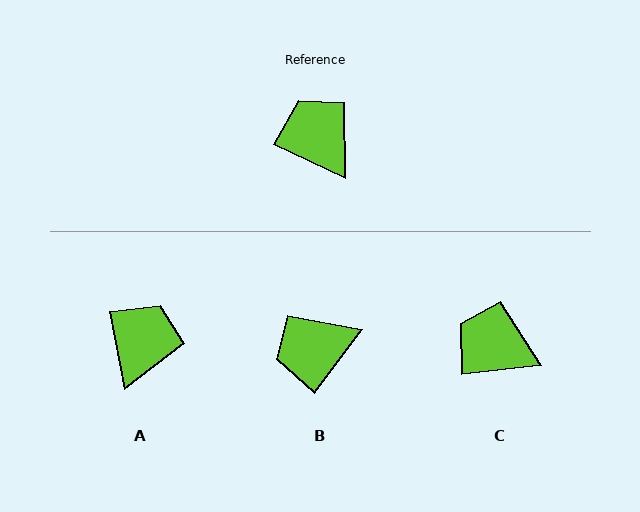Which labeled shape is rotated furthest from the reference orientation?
B, about 79 degrees away.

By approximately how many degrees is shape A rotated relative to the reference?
Approximately 54 degrees clockwise.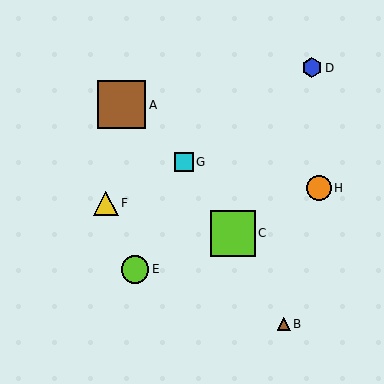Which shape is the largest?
The brown square (labeled A) is the largest.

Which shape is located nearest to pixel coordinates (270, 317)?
The brown triangle (labeled B) at (284, 324) is nearest to that location.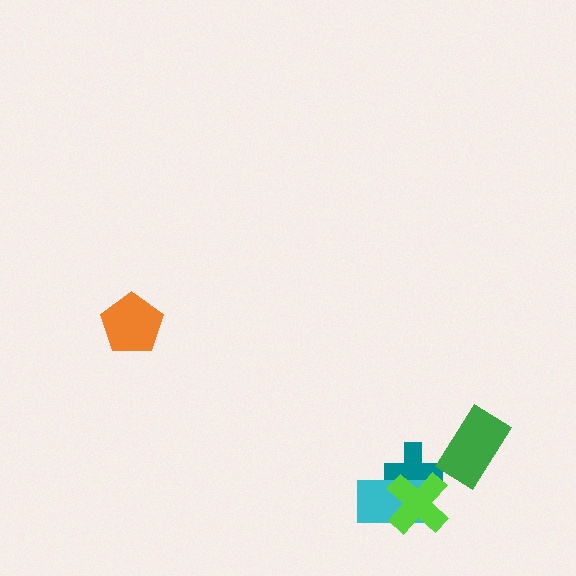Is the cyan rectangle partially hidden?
Yes, it is partially covered by another shape.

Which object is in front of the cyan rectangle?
The lime cross is in front of the cyan rectangle.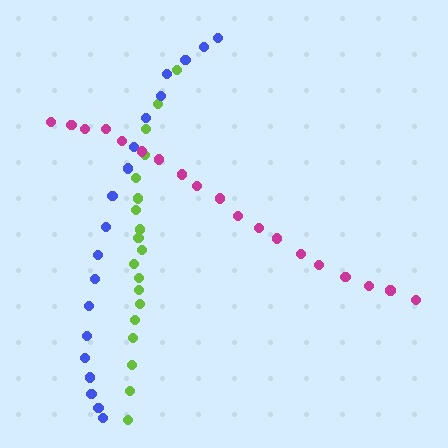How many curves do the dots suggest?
There are 3 distinct paths.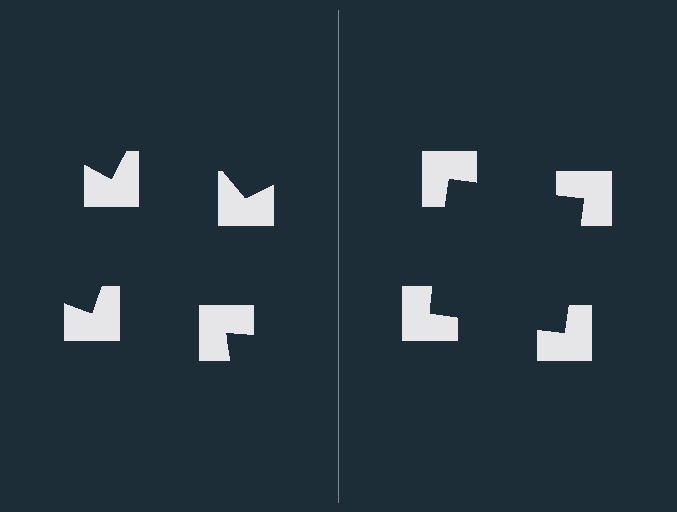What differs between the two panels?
The notched squares are positioned identically on both sides; only the wedge orientations differ. On the right they align to a square; on the left they are misaligned.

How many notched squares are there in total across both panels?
8 — 4 on each side.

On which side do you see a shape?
An illusory square appears on the right side. On the left side the wedge cuts are rotated, so no coherent shape forms.